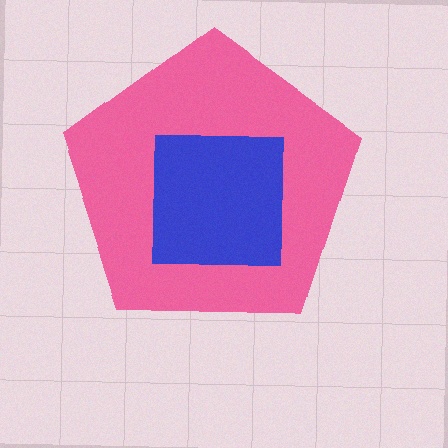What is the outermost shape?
The pink pentagon.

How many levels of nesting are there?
2.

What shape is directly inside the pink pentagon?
The blue square.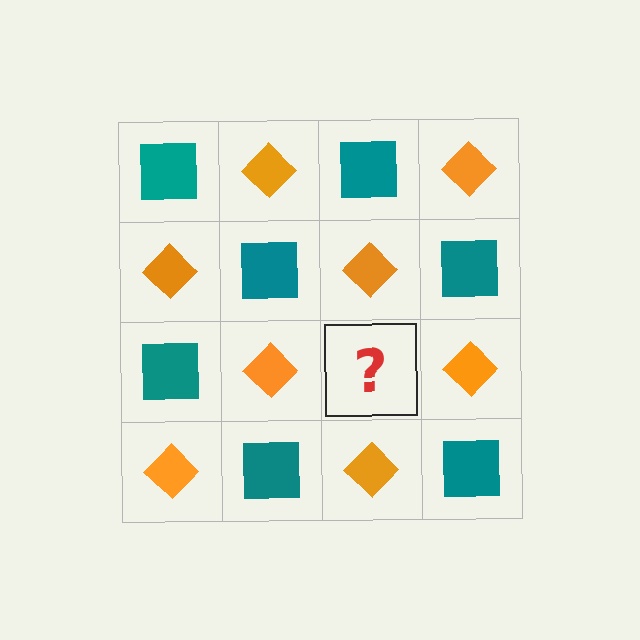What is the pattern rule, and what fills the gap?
The rule is that it alternates teal square and orange diamond in a checkerboard pattern. The gap should be filled with a teal square.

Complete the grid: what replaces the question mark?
The question mark should be replaced with a teal square.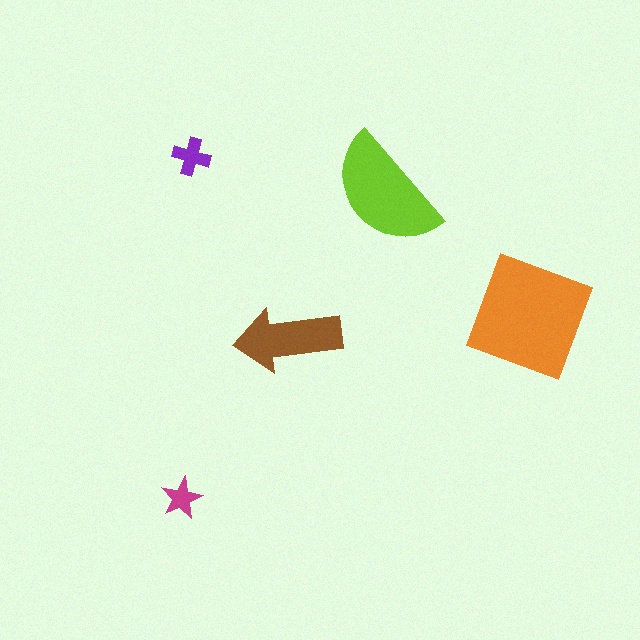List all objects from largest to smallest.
The orange square, the lime semicircle, the brown arrow, the purple cross, the magenta star.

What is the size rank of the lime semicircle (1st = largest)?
2nd.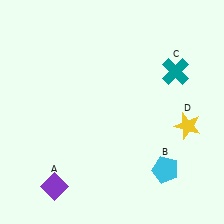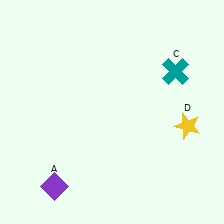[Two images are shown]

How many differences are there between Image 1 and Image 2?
There is 1 difference between the two images.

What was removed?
The cyan pentagon (B) was removed in Image 2.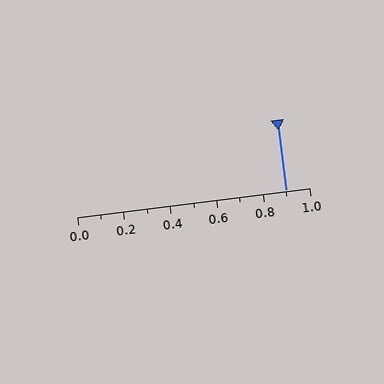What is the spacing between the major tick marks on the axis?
The major ticks are spaced 0.2 apart.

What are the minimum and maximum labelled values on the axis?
The axis runs from 0.0 to 1.0.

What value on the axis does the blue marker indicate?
The marker indicates approximately 0.9.